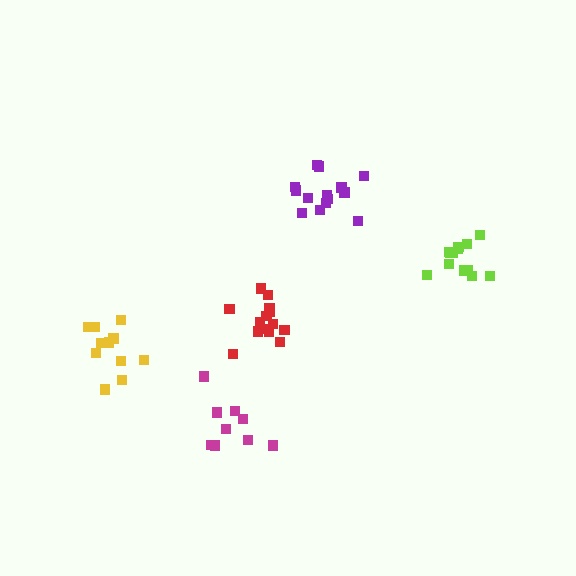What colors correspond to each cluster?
The clusters are colored: red, yellow, purple, magenta, lime.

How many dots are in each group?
Group 1: 14 dots, Group 2: 11 dots, Group 3: 14 dots, Group 4: 9 dots, Group 5: 13 dots (61 total).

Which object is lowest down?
The magenta cluster is bottommost.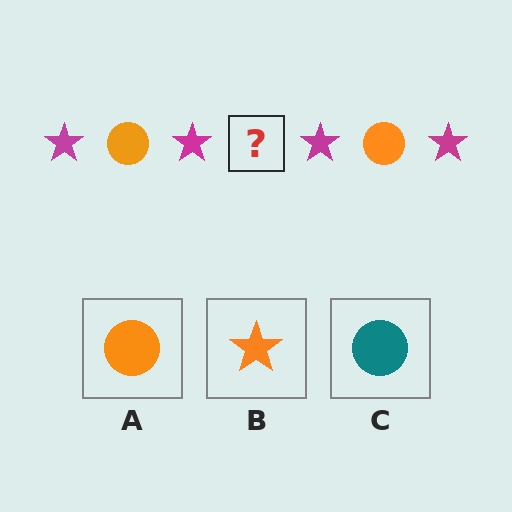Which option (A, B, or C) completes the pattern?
A.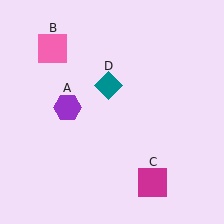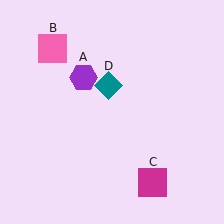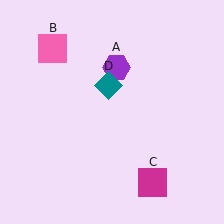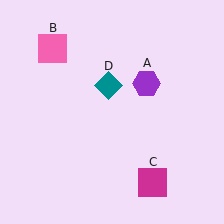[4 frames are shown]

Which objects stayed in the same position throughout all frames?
Pink square (object B) and magenta square (object C) and teal diamond (object D) remained stationary.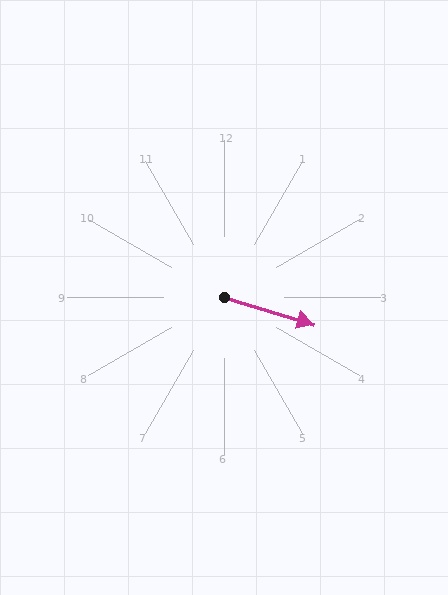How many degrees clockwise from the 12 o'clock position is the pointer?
Approximately 106 degrees.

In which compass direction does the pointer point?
East.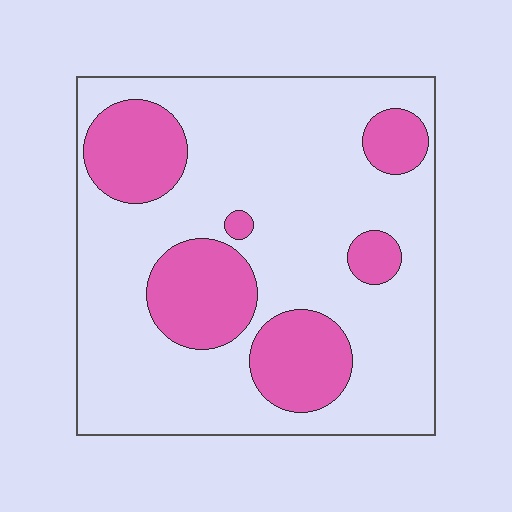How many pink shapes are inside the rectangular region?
6.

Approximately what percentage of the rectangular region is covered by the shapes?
Approximately 25%.